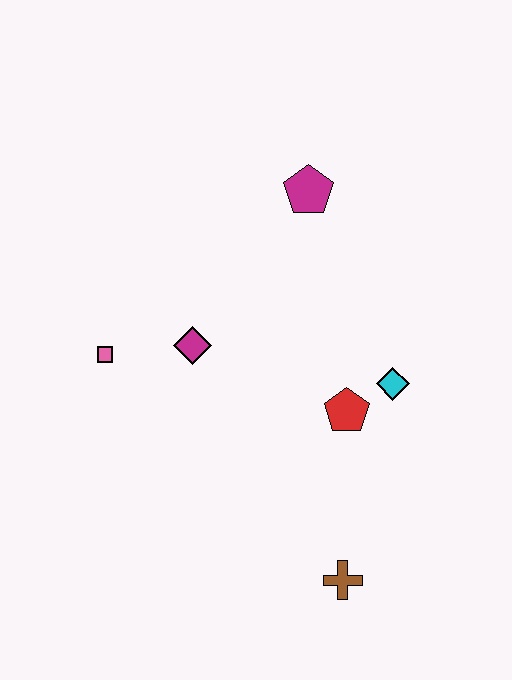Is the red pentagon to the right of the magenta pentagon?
Yes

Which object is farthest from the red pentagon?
The pink square is farthest from the red pentagon.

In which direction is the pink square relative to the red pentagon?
The pink square is to the left of the red pentagon.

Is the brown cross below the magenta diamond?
Yes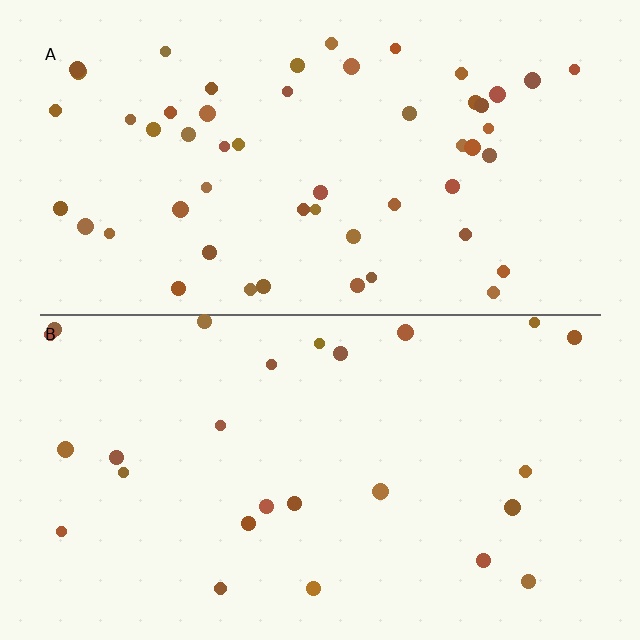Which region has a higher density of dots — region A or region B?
A (the top).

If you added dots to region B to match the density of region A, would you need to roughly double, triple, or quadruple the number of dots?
Approximately double.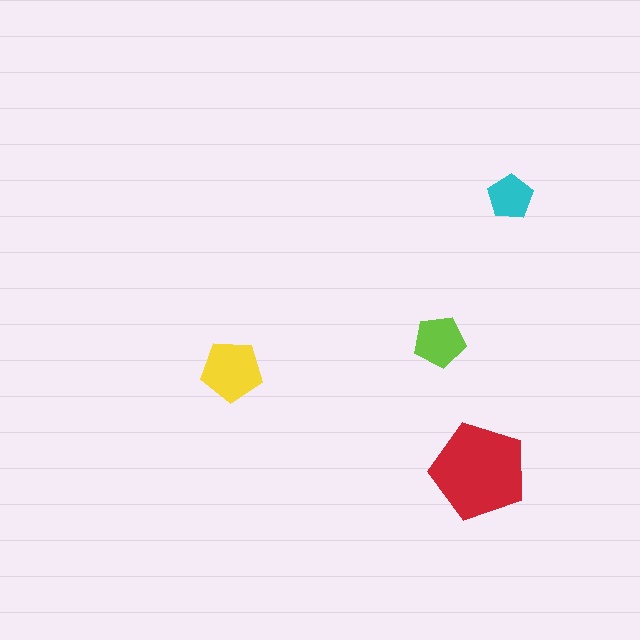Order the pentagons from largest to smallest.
the red one, the yellow one, the lime one, the cyan one.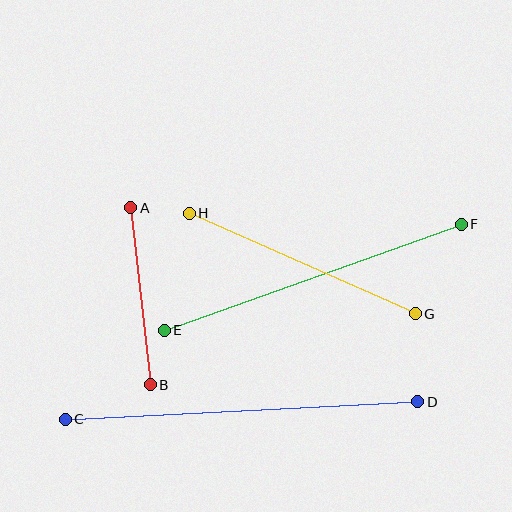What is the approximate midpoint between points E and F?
The midpoint is at approximately (313, 277) pixels.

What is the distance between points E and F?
The distance is approximately 315 pixels.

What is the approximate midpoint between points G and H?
The midpoint is at approximately (302, 264) pixels.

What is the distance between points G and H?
The distance is approximately 247 pixels.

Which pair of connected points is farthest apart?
Points C and D are farthest apart.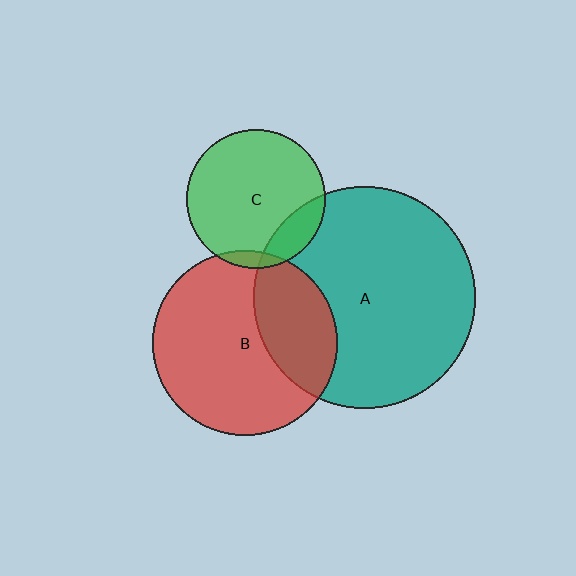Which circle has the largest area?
Circle A (teal).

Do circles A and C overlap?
Yes.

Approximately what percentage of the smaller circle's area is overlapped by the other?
Approximately 15%.